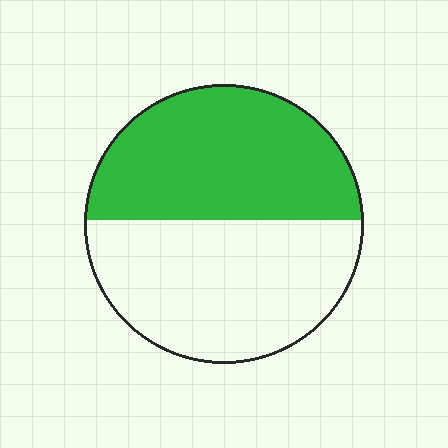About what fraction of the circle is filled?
About one half (1/2).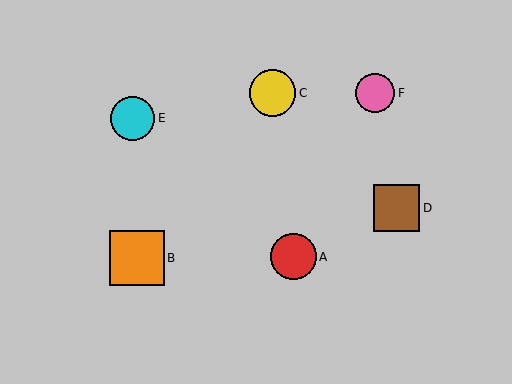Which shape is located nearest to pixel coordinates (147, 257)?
The orange square (labeled B) at (137, 258) is nearest to that location.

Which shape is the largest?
The orange square (labeled B) is the largest.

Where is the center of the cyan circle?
The center of the cyan circle is at (133, 118).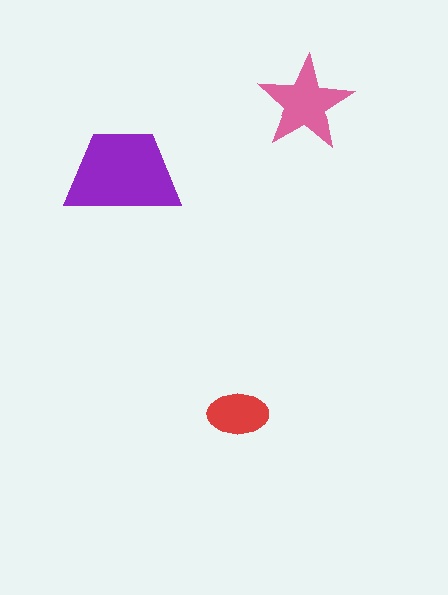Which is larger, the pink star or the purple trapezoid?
The purple trapezoid.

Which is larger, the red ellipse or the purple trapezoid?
The purple trapezoid.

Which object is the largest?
The purple trapezoid.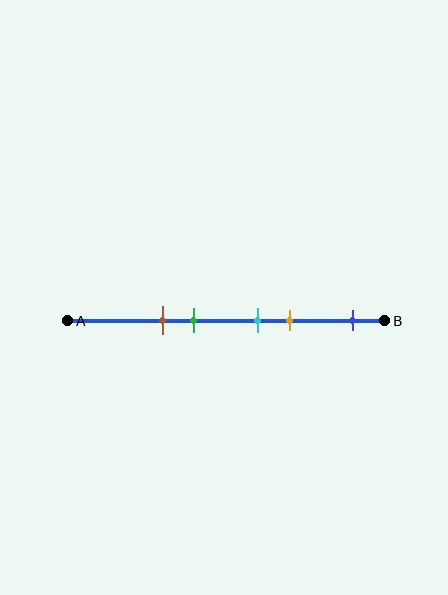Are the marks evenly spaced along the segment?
No, the marks are not evenly spaced.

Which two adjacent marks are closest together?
The cyan and orange marks are the closest adjacent pair.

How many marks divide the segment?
There are 5 marks dividing the segment.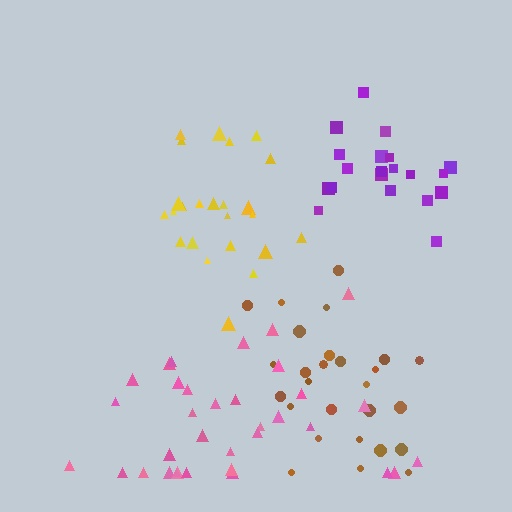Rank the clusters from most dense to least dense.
purple, yellow, brown, pink.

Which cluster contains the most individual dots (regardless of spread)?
Pink (34).